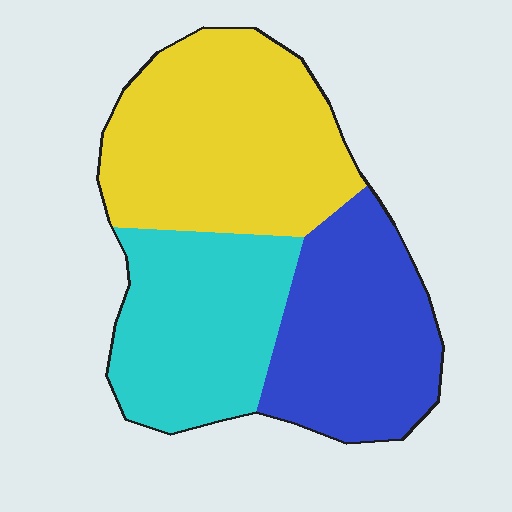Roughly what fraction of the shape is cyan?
Cyan covers about 30% of the shape.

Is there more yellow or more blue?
Yellow.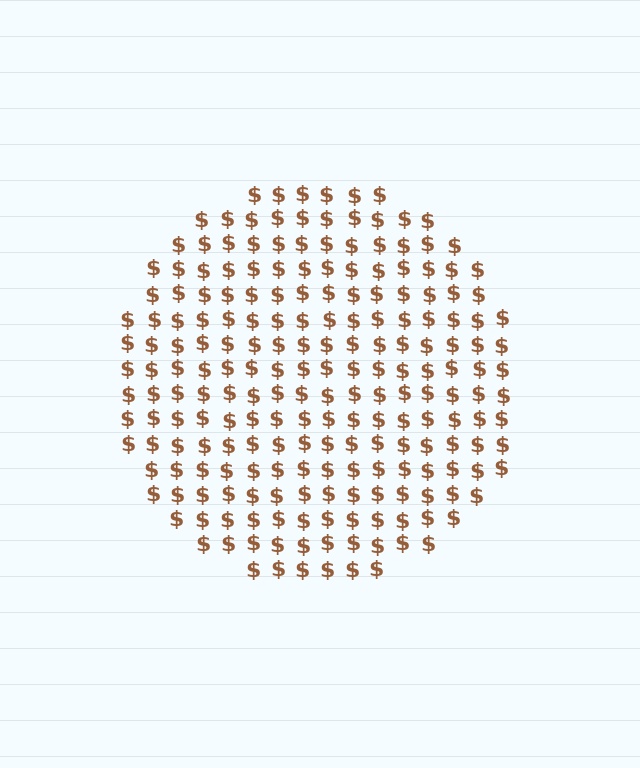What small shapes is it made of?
It is made of small dollar signs.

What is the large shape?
The large shape is a circle.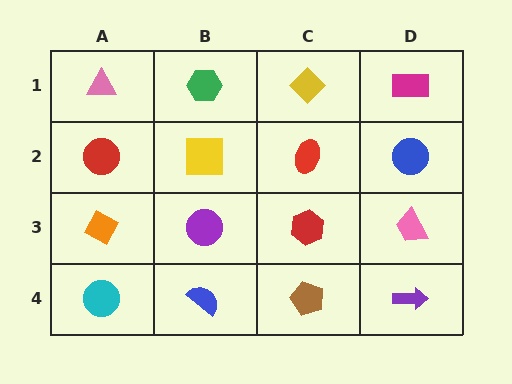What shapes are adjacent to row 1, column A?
A red circle (row 2, column A), a green hexagon (row 1, column B).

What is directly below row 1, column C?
A red ellipse.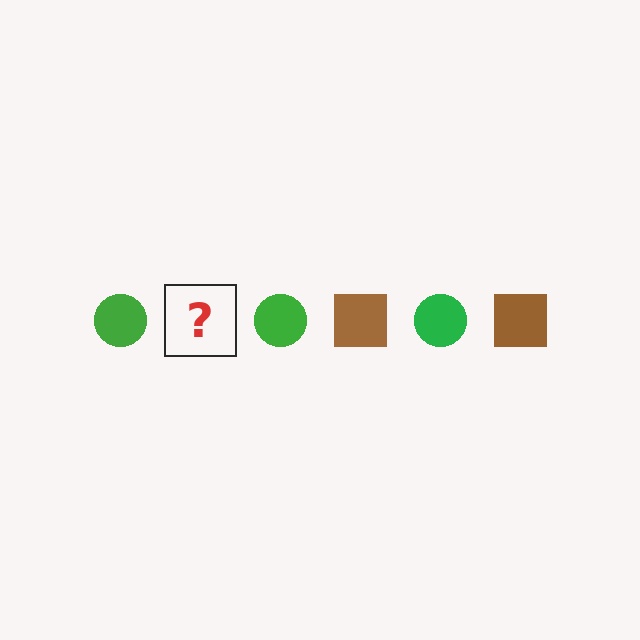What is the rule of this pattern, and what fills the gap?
The rule is that the pattern alternates between green circle and brown square. The gap should be filled with a brown square.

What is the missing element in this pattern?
The missing element is a brown square.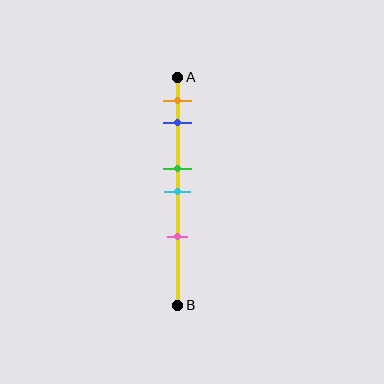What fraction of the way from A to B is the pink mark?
The pink mark is approximately 70% (0.7) of the way from A to B.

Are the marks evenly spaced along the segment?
No, the marks are not evenly spaced.